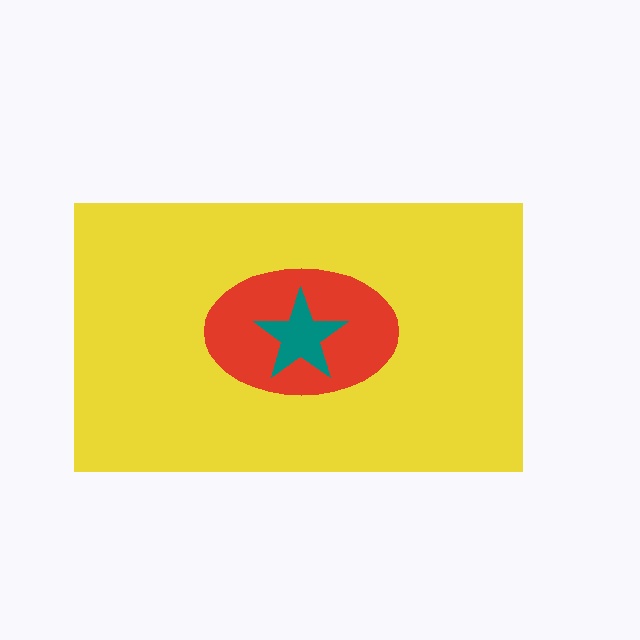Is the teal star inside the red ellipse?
Yes.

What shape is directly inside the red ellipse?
The teal star.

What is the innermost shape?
The teal star.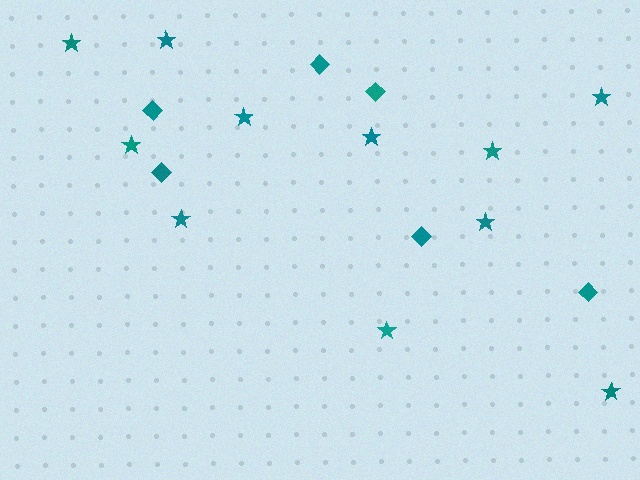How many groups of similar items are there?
There are 2 groups: one group of diamonds (6) and one group of stars (11).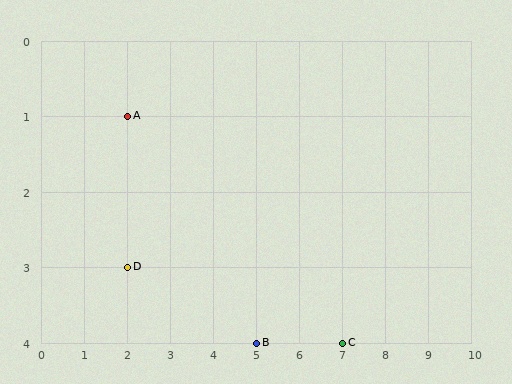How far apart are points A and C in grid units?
Points A and C are 5 columns and 3 rows apart (about 5.8 grid units diagonally).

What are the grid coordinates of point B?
Point B is at grid coordinates (5, 4).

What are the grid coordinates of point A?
Point A is at grid coordinates (2, 1).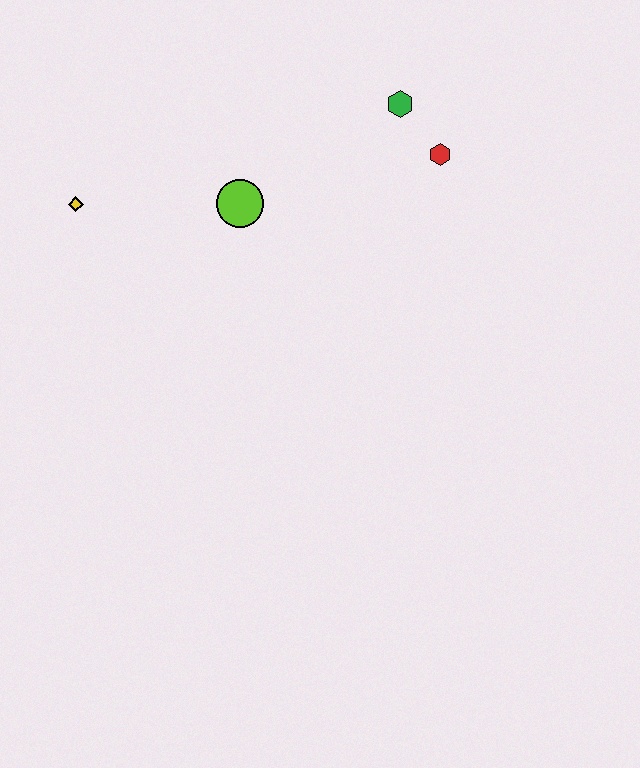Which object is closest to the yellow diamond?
The lime circle is closest to the yellow diamond.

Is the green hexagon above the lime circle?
Yes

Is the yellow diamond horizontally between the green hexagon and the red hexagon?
No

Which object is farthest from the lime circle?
The red hexagon is farthest from the lime circle.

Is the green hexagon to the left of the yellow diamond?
No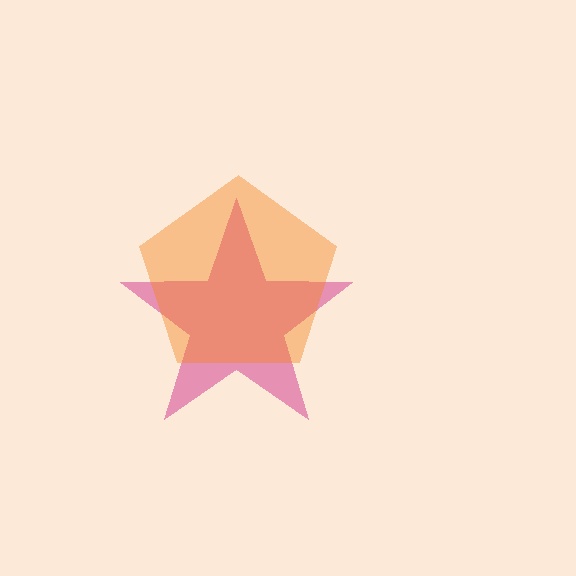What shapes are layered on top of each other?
The layered shapes are: a pink star, an orange pentagon.